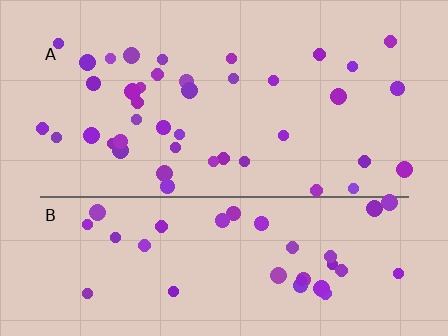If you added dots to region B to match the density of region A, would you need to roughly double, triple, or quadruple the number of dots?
Approximately double.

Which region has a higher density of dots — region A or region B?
A (the top).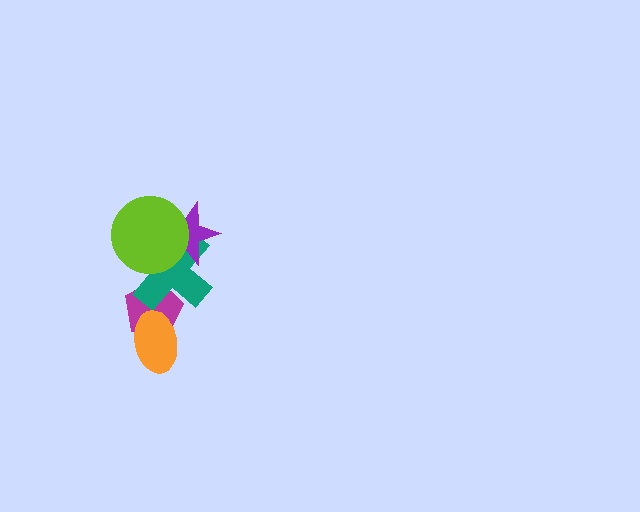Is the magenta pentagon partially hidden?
Yes, it is partially covered by another shape.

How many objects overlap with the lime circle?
2 objects overlap with the lime circle.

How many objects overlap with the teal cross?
3 objects overlap with the teal cross.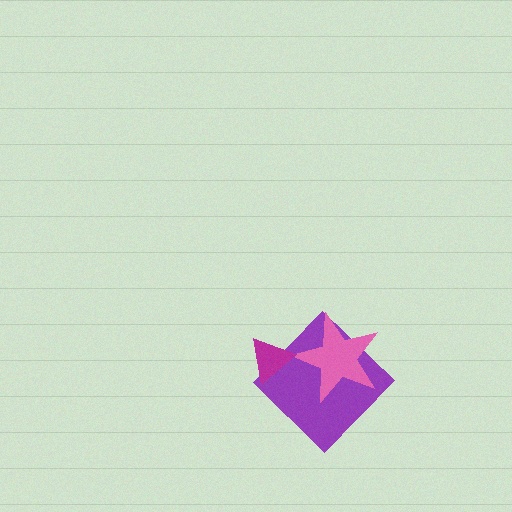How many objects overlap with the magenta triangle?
1 object overlaps with the magenta triangle.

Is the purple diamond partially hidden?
Yes, it is partially covered by another shape.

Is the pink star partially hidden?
No, no other shape covers it.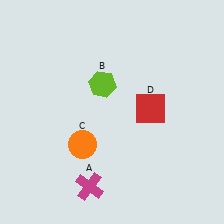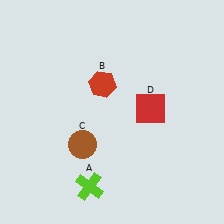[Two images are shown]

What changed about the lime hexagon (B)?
In Image 1, B is lime. In Image 2, it changed to red.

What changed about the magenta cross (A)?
In Image 1, A is magenta. In Image 2, it changed to lime.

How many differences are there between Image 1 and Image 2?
There are 3 differences between the two images.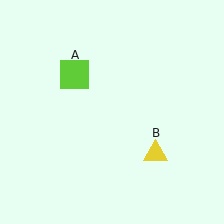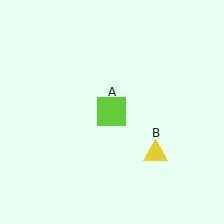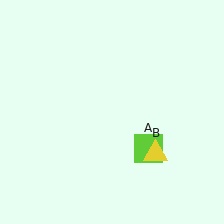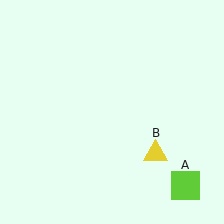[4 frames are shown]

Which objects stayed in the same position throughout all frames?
Yellow triangle (object B) remained stationary.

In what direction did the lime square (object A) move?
The lime square (object A) moved down and to the right.